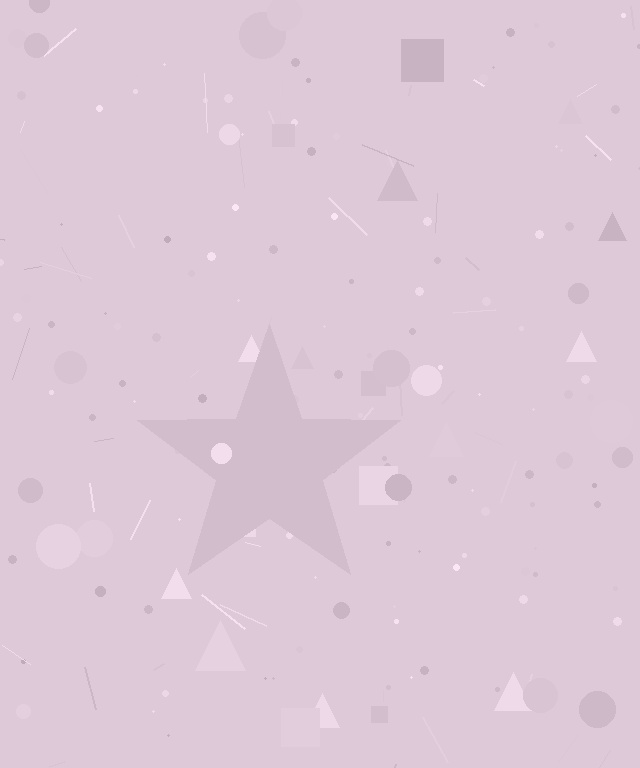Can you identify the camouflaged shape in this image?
The camouflaged shape is a star.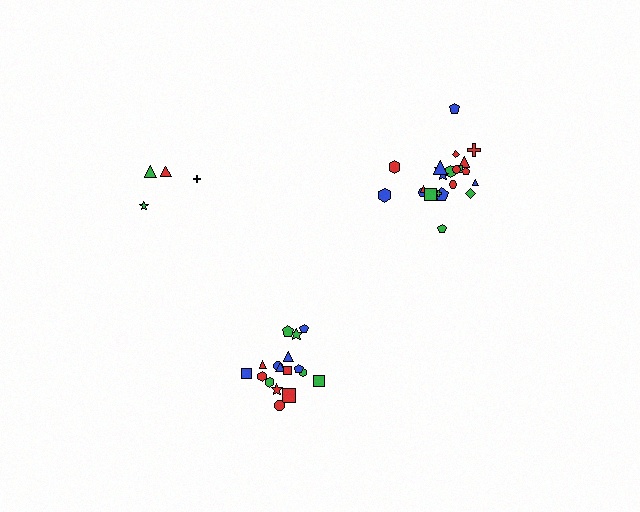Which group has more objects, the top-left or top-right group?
The top-right group.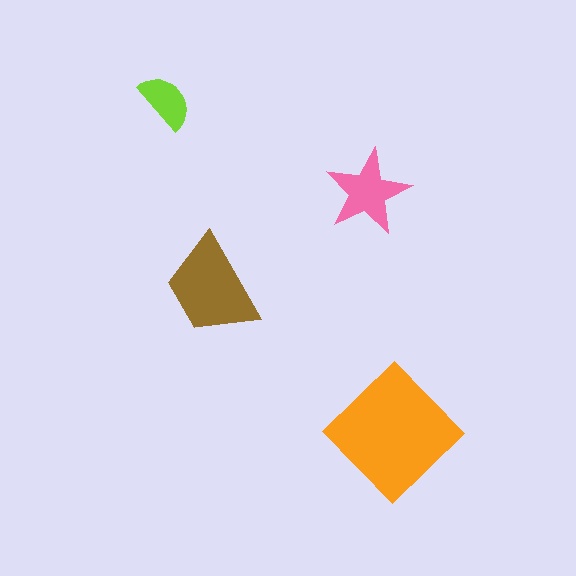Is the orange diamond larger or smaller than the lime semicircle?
Larger.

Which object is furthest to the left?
The lime semicircle is leftmost.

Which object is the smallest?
The lime semicircle.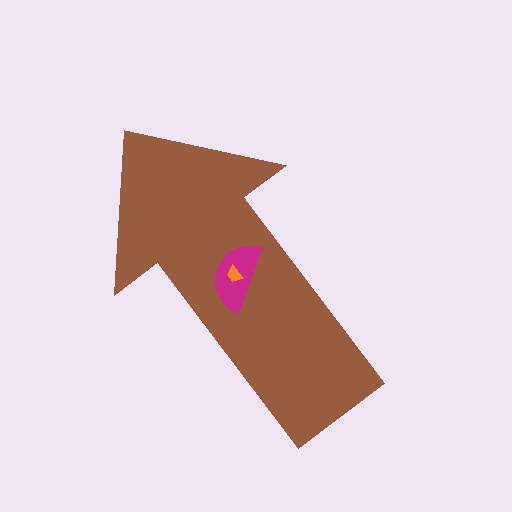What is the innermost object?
The orange trapezoid.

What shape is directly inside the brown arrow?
The magenta semicircle.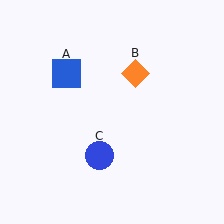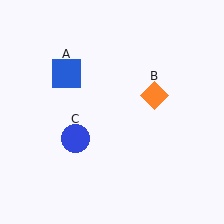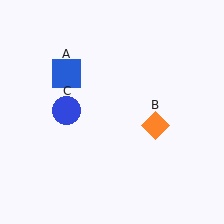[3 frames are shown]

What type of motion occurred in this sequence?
The orange diamond (object B), blue circle (object C) rotated clockwise around the center of the scene.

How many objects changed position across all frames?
2 objects changed position: orange diamond (object B), blue circle (object C).